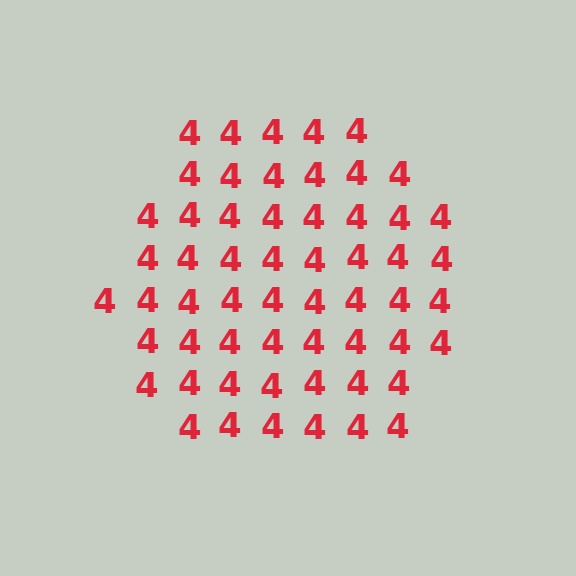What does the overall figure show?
The overall figure shows a hexagon.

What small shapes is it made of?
It is made of small digit 4's.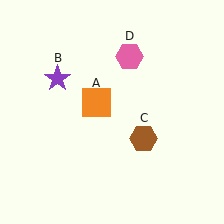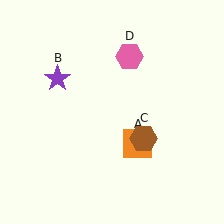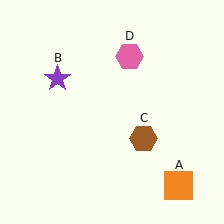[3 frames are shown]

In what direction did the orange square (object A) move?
The orange square (object A) moved down and to the right.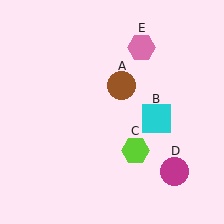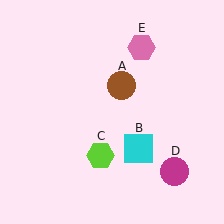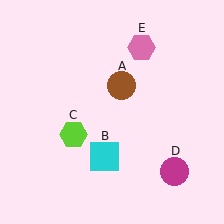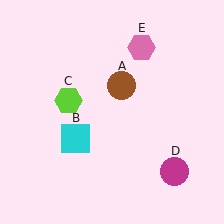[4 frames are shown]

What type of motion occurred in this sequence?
The cyan square (object B), lime hexagon (object C) rotated clockwise around the center of the scene.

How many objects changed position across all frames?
2 objects changed position: cyan square (object B), lime hexagon (object C).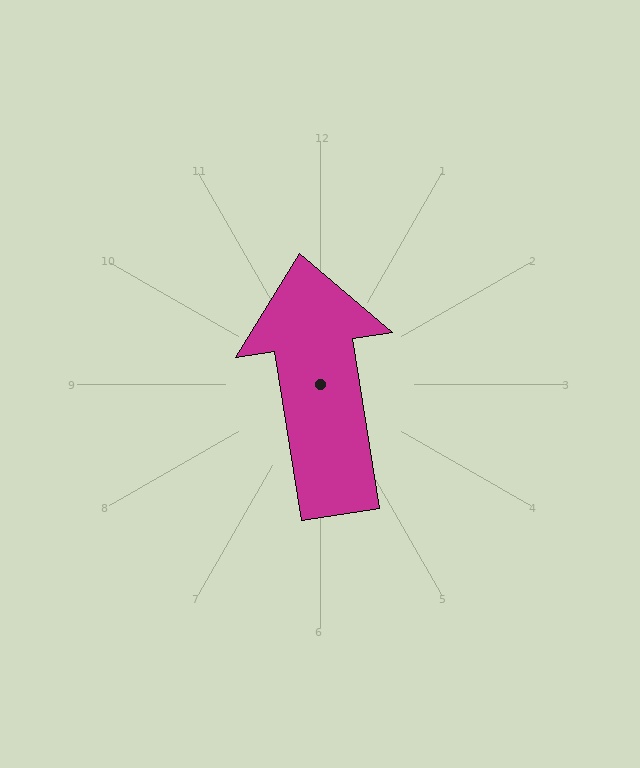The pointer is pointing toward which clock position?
Roughly 12 o'clock.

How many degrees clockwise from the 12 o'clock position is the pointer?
Approximately 351 degrees.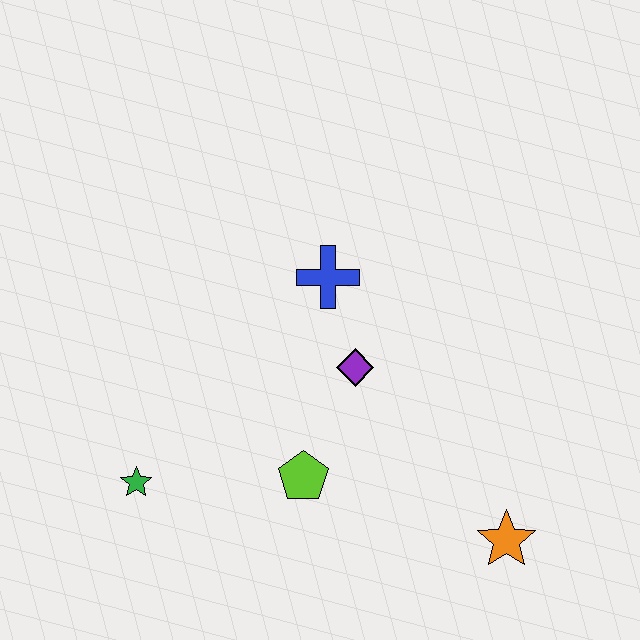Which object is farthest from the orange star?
The green star is farthest from the orange star.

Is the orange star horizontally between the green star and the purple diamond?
No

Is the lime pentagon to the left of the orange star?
Yes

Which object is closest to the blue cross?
The purple diamond is closest to the blue cross.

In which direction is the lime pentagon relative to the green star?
The lime pentagon is to the right of the green star.